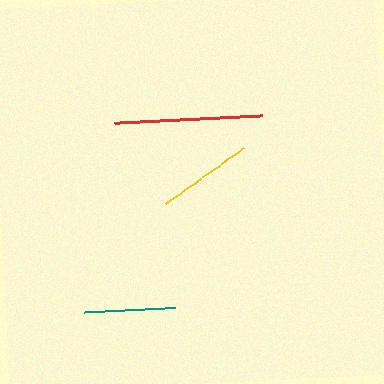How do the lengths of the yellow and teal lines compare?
The yellow and teal lines are approximately the same length.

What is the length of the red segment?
The red segment is approximately 148 pixels long.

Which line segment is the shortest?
The teal line is the shortest at approximately 92 pixels.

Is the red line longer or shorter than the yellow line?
The red line is longer than the yellow line.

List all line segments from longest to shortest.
From longest to shortest: red, yellow, teal.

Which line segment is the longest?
The red line is the longest at approximately 148 pixels.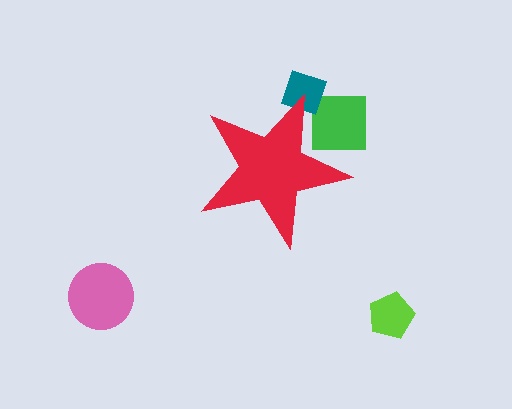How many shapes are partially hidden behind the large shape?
2 shapes are partially hidden.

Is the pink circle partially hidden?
No, the pink circle is fully visible.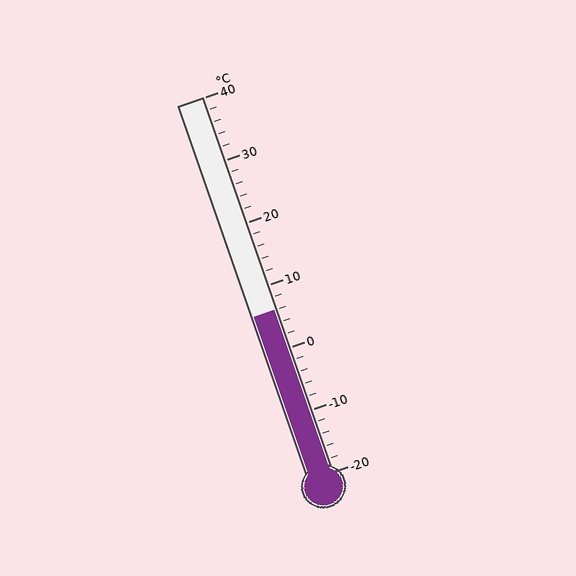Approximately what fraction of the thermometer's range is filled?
The thermometer is filled to approximately 45% of its range.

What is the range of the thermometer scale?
The thermometer scale ranges from -20°C to 40°C.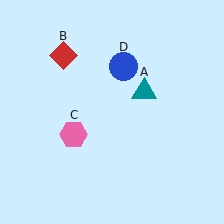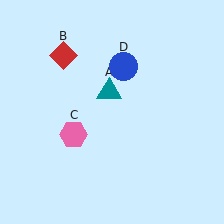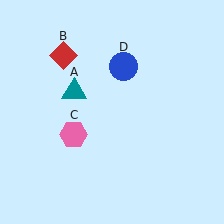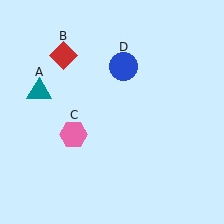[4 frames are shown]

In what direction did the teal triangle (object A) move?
The teal triangle (object A) moved left.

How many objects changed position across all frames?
1 object changed position: teal triangle (object A).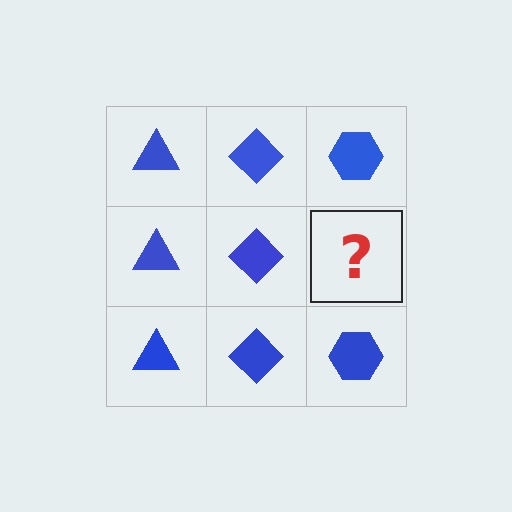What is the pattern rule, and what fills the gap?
The rule is that each column has a consistent shape. The gap should be filled with a blue hexagon.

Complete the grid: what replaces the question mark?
The question mark should be replaced with a blue hexagon.